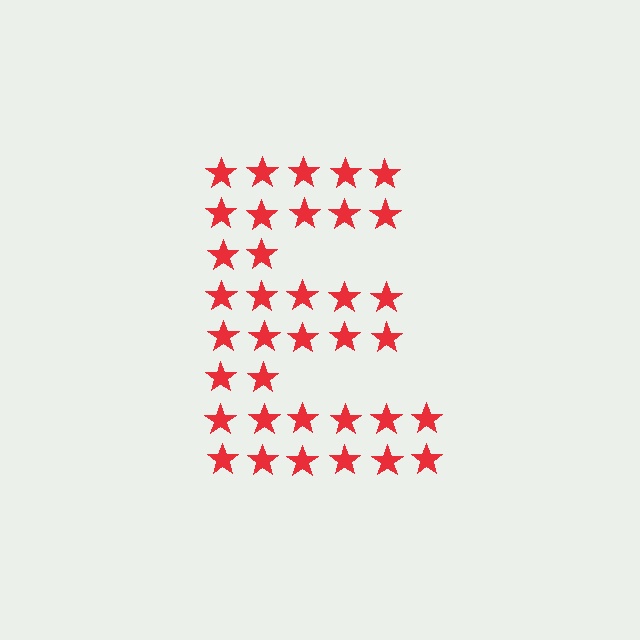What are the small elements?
The small elements are stars.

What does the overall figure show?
The overall figure shows the letter E.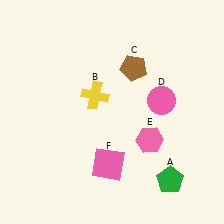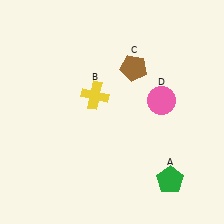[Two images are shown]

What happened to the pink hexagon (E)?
The pink hexagon (E) was removed in Image 2. It was in the bottom-right area of Image 1.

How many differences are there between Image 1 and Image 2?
There are 2 differences between the two images.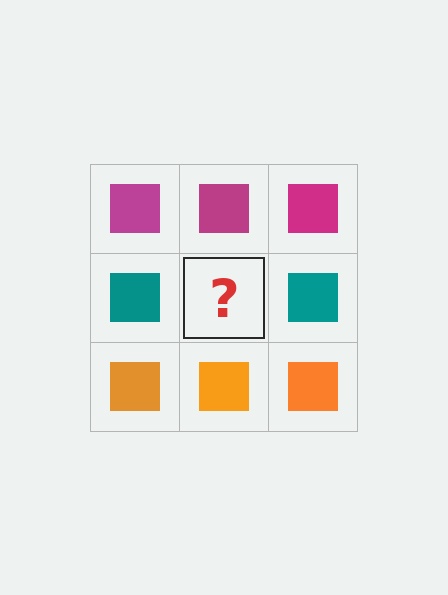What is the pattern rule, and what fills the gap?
The rule is that each row has a consistent color. The gap should be filled with a teal square.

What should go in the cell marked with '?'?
The missing cell should contain a teal square.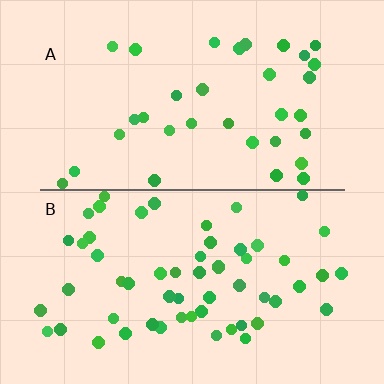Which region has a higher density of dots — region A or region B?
B (the bottom).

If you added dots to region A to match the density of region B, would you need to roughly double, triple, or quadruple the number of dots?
Approximately double.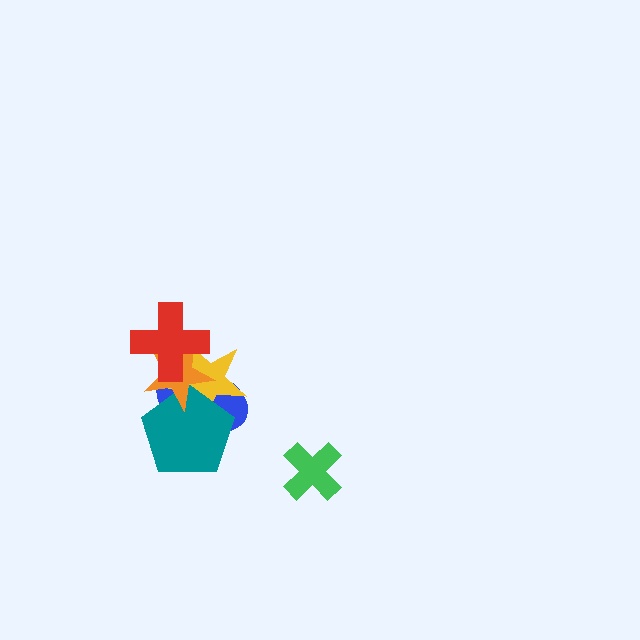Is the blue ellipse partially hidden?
Yes, it is partially covered by another shape.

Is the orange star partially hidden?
Yes, it is partially covered by another shape.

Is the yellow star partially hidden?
Yes, it is partially covered by another shape.